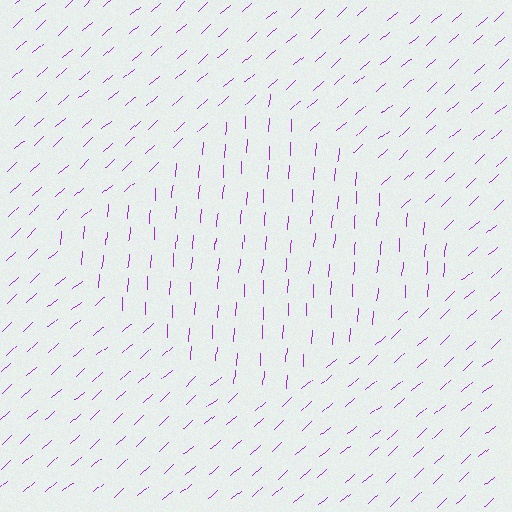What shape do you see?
I see a diamond.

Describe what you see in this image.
The image is filled with small purple line segments. A diamond region in the image has lines oriented differently from the surrounding lines, creating a visible texture boundary.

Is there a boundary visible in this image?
Yes, there is a texture boundary formed by a change in line orientation.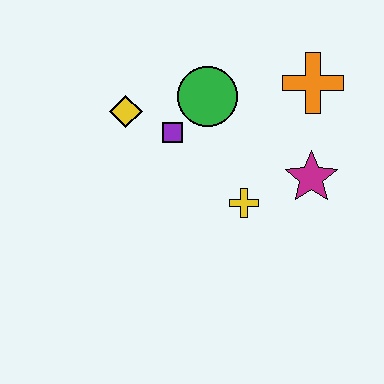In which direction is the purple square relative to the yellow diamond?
The purple square is to the right of the yellow diamond.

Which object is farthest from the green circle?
The magenta star is farthest from the green circle.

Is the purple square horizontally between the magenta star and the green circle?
No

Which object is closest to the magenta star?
The yellow cross is closest to the magenta star.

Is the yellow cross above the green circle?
No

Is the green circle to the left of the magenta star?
Yes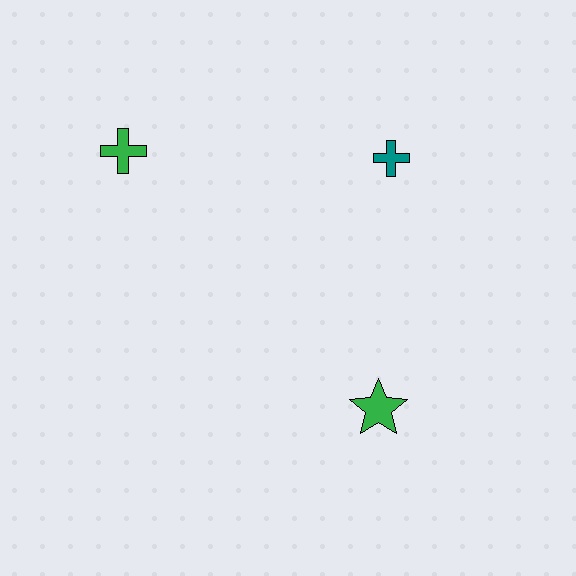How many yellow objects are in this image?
There are no yellow objects.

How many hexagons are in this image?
There are no hexagons.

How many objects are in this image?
There are 3 objects.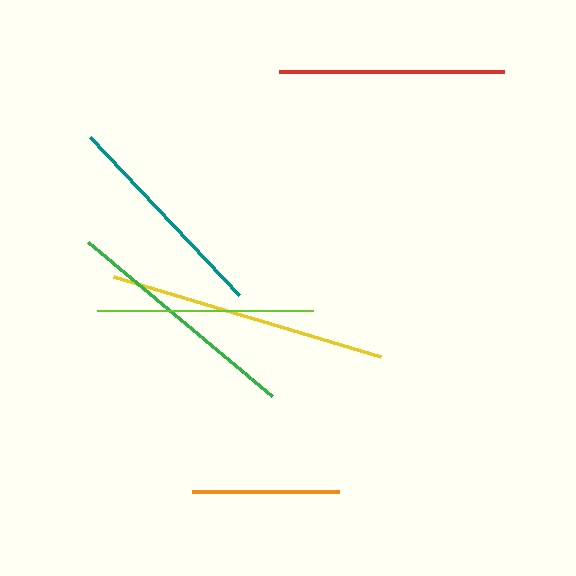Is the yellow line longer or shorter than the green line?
The yellow line is longer than the green line.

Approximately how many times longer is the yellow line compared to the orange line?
The yellow line is approximately 1.9 times the length of the orange line.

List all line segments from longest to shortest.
From longest to shortest: yellow, green, red, teal, lime, orange.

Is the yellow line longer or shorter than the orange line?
The yellow line is longer than the orange line.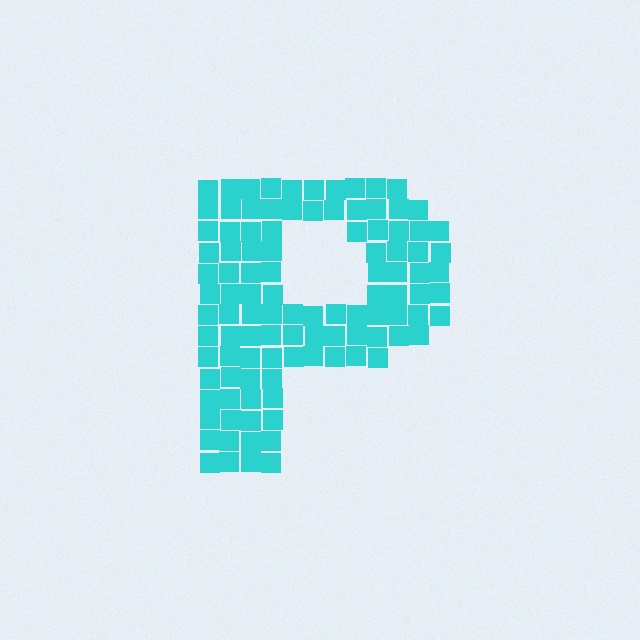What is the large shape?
The large shape is the letter P.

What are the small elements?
The small elements are squares.